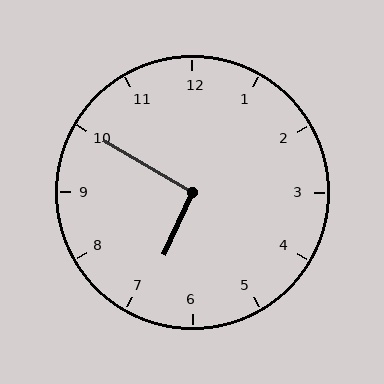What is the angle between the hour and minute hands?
Approximately 95 degrees.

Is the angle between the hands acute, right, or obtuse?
It is right.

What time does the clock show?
6:50.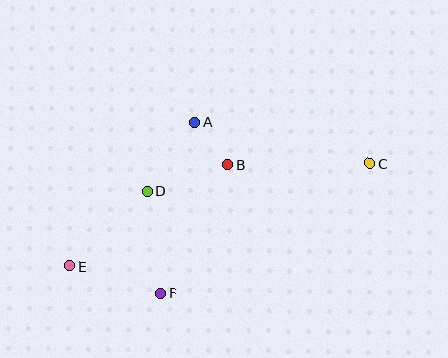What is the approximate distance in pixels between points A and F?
The distance between A and F is approximately 175 pixels.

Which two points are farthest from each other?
Points C and E are farthest from each other.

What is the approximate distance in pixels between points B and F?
The distance between B and F is approximately 146 pixels.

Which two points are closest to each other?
Points A and B are closest to each other.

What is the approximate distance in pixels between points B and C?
The distance between B and C is approximately 142 pixels.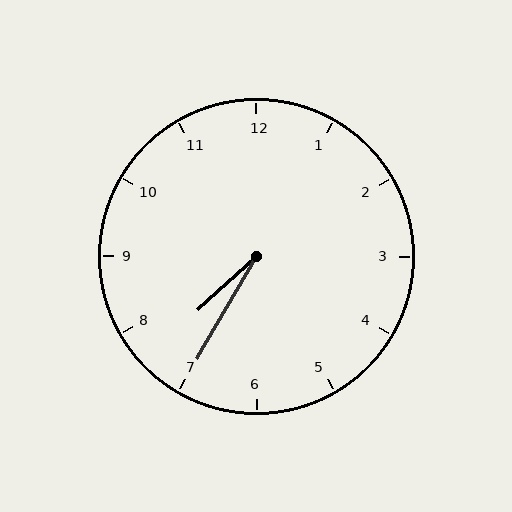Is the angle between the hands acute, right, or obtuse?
It is acute.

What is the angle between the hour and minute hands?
Approximately 18 degrees.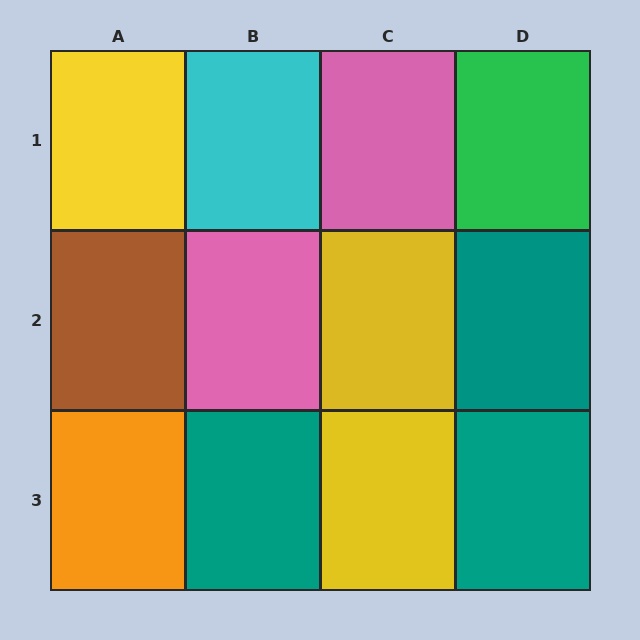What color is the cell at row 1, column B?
Cyan.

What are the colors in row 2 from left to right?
Brown, pink, yellow, teal.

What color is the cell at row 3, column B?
Teal.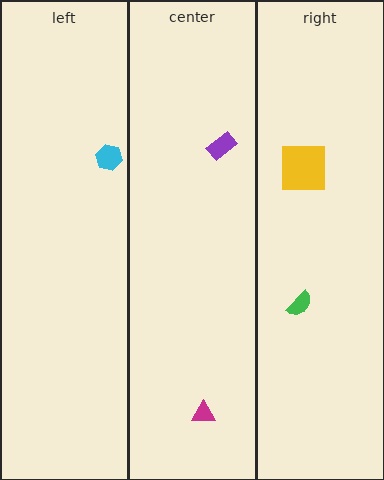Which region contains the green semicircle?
The right region.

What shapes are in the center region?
The magenta triangle, the purple rectangle.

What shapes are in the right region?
The yellow square, the green semicircle.